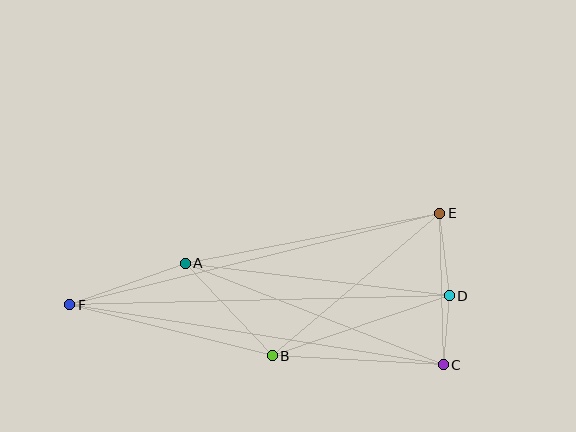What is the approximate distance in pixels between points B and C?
The distance between B and C is approximately 171 pixels.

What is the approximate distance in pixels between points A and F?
The distance between A and F is approximately 123 pixels.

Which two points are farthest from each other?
Points E and F are farthest from each other.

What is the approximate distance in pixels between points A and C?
The distance between A and C is approximately 277 pixels.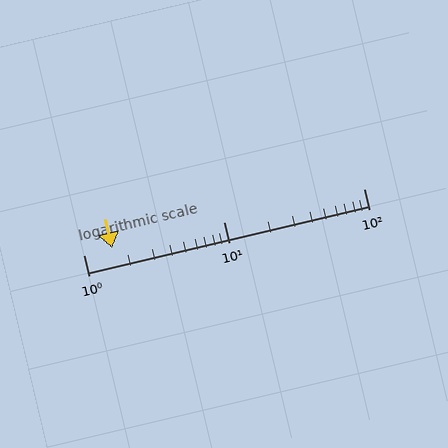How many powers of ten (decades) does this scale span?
The scale spans 2 decades, from 1 to 100.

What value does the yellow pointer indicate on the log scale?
The pointer indicates approximately 1.6.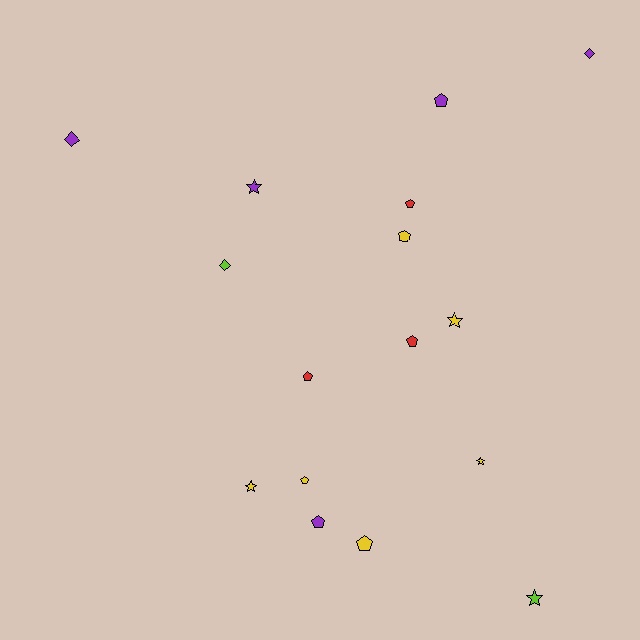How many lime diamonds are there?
There is 1 lime diamond.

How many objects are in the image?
There are 16 objects.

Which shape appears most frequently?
Pentagon, with 8 objects.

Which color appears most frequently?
Yellow, with 6 objects.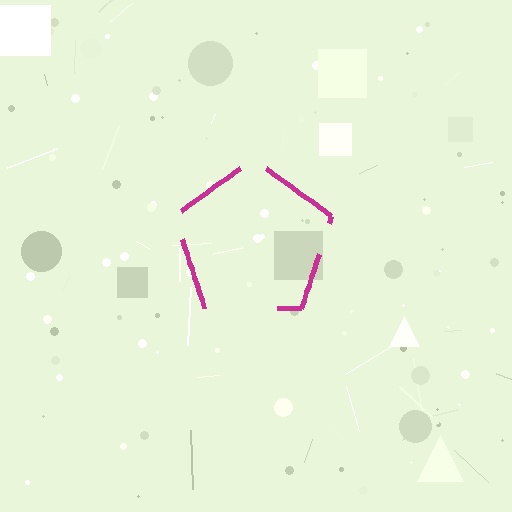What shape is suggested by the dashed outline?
The dashed outline suggests a pentagon.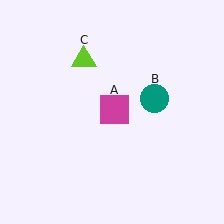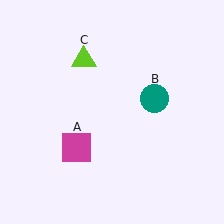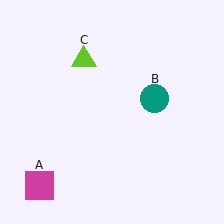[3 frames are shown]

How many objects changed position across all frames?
1 object changed position: magenta square (object A).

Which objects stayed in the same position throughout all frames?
Teal circle (object B) and lime triangle (object C) remained stationary.